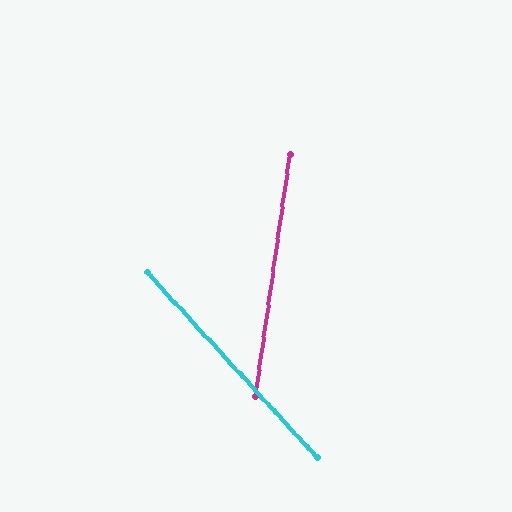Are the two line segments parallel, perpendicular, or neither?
Neither parallel nor perpendicular — they differ by about 51°.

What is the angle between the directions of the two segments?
Approximately 51 degrees.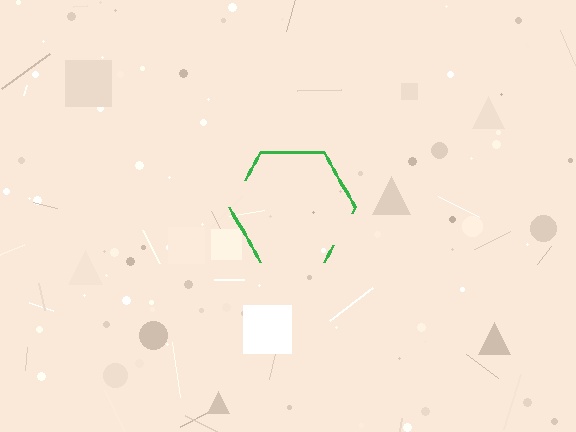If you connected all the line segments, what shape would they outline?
They would outline a hexagon.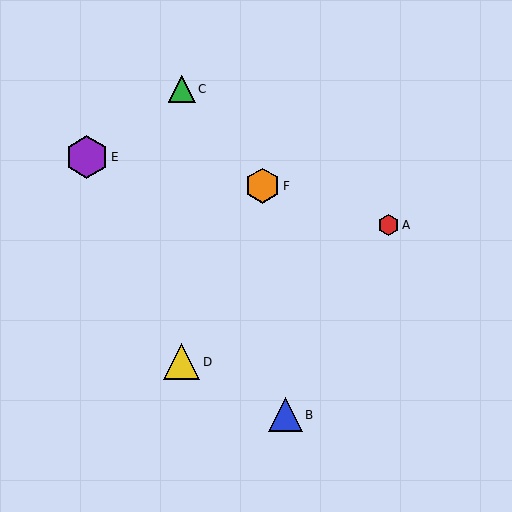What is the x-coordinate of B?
Object B is at x≈285.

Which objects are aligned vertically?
Objects C, D are aligned vertically.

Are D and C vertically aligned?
Yes, both are at x≈182.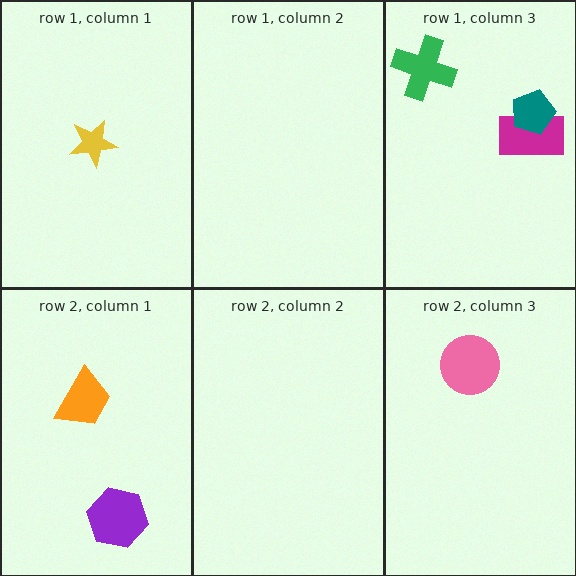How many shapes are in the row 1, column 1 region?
1.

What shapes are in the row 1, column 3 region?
The green cross, the magenta rectangle, the teal pentagon.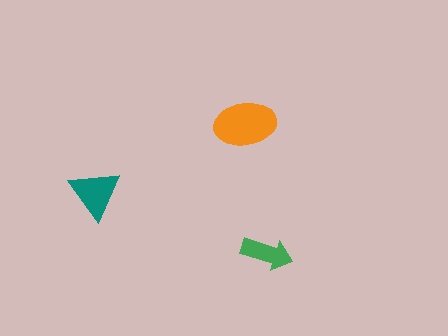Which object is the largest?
The orange ellipse.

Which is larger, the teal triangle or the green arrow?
The teal triangle.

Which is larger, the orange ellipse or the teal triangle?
The orange ellipse.